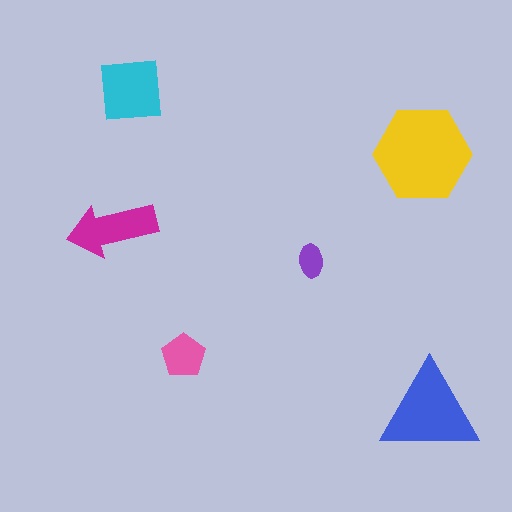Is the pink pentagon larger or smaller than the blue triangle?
Smaller.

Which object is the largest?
The yellow hexagon.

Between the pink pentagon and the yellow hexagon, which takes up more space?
The yellow hexagon.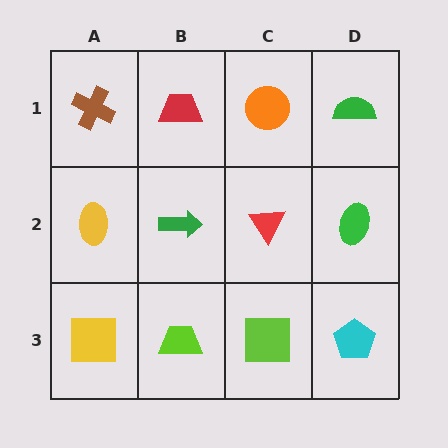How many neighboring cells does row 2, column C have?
4.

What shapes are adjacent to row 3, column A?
A yellow ellipse (row 2, column A), a lime trapezoid (row 3, column B).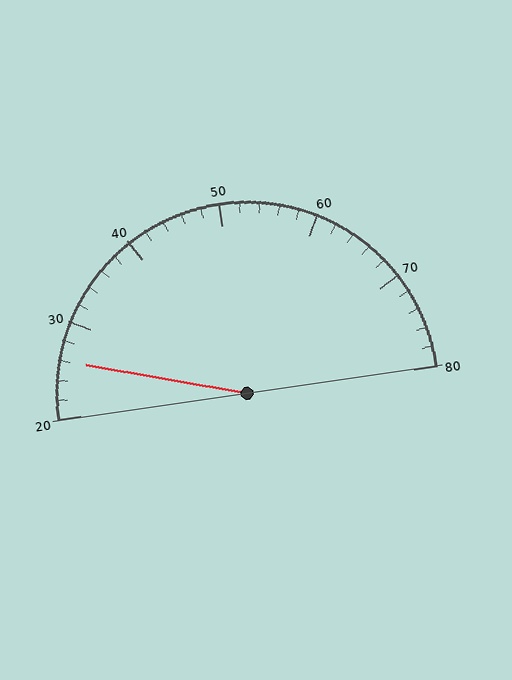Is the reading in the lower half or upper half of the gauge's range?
The reading is in the lower half of the range (20 to 80).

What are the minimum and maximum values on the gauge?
The gauge ranges from 20 to 80.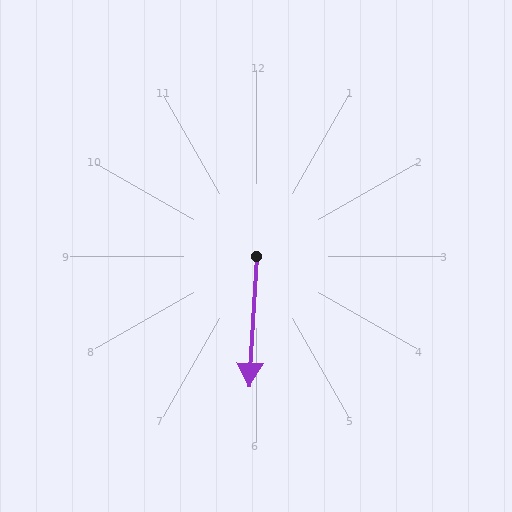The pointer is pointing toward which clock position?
Roughly 6 o'clock.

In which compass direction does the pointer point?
South.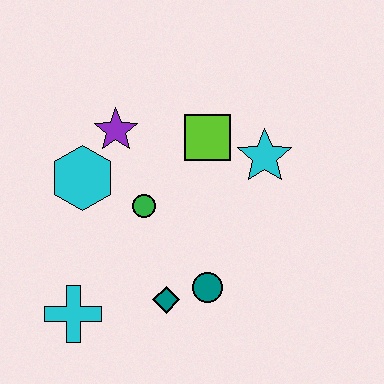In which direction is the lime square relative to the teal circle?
The lime square is above the teal circle.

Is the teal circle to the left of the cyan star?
Yes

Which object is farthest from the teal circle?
The purple star is farthest from the teal circle.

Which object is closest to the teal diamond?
The teal circle is closest to the teal diamond.